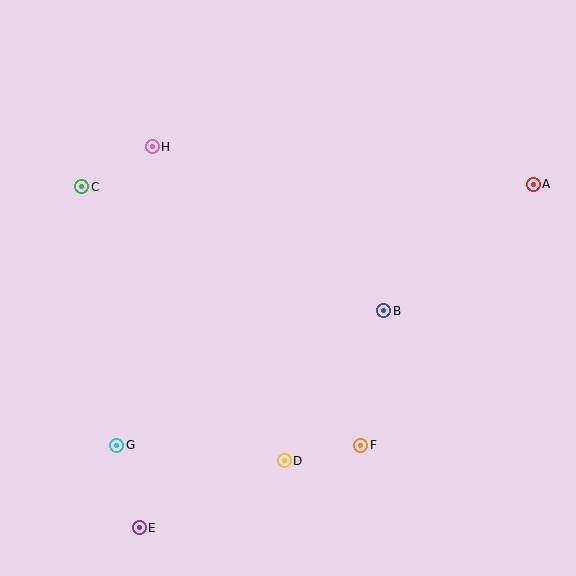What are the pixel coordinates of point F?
Point F is at (361, 445).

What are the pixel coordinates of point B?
Point B is at (384, 311).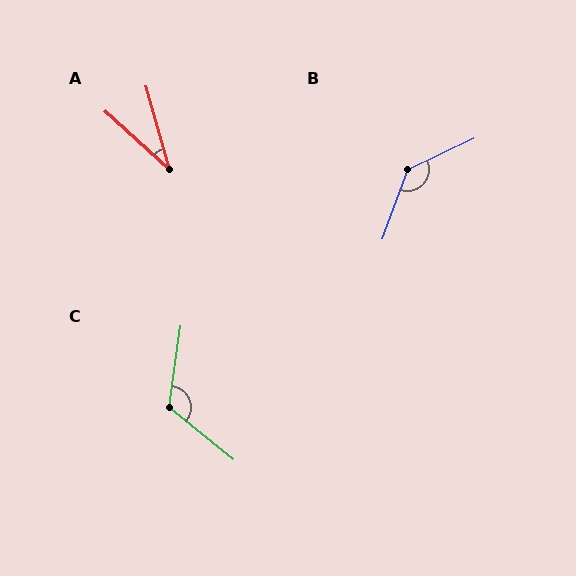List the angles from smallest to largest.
A (32°), C (122°), B (136°).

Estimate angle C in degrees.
Approximately 122 degrees.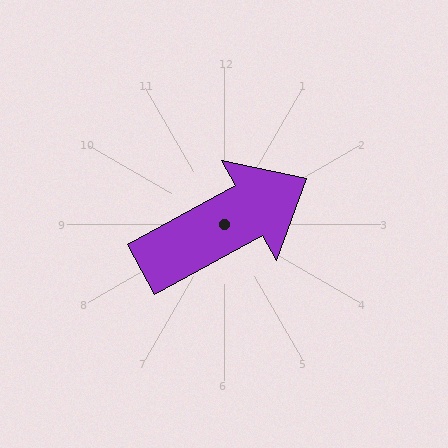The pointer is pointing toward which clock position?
Roughly 2 o'clock.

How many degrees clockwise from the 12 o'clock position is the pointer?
Approximately 61 degrees.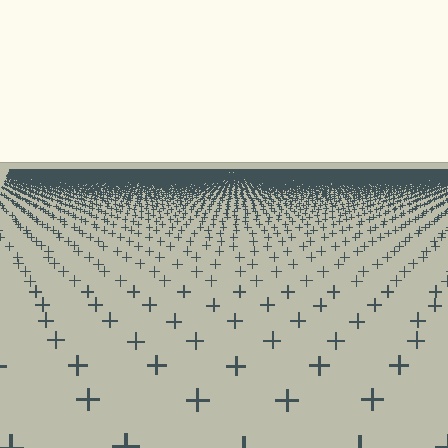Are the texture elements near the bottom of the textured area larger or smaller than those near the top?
Larger. Near the bottom, elements are closer to the viewer and appear at a bigger on-screen size.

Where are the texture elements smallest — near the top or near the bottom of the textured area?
Near the top.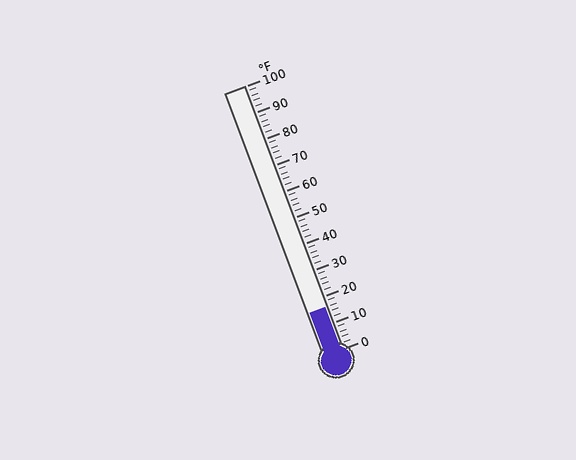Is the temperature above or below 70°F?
The temperature is below 70°F.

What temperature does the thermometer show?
The thermometer shows approximately 16°F.